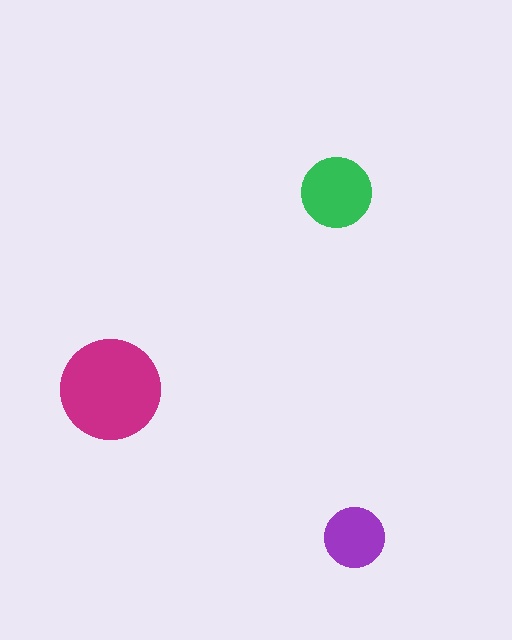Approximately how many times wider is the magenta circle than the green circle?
About 1.5 times wider.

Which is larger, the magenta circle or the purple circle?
The magenta one.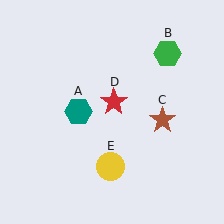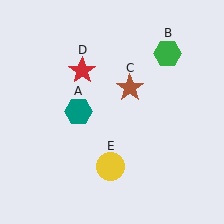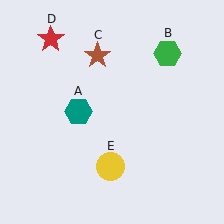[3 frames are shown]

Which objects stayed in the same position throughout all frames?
Teal hexagon (object A) and green hexagon (object B) and yellow circle (object E) remained stationary.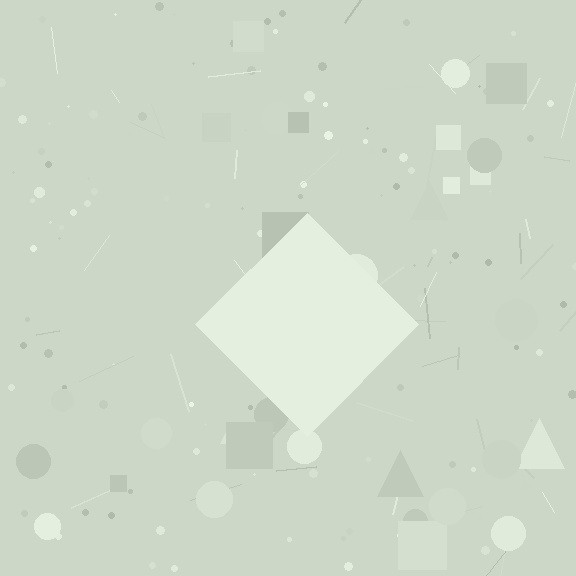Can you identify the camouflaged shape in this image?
The camouflaged shape is a diamond.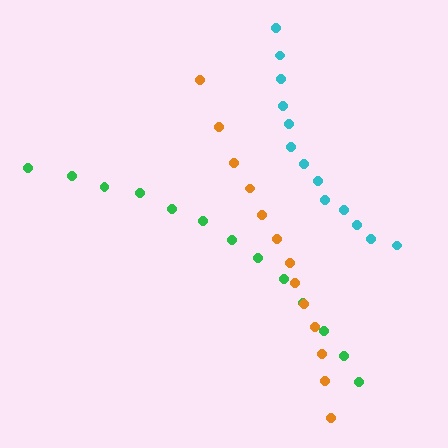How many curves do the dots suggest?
There are 3 distinct paths.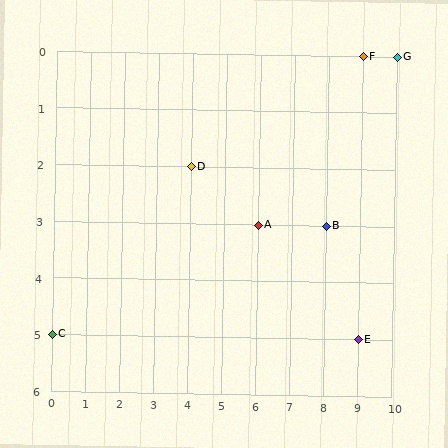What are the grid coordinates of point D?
Point D is at grid coordinates (4, 2).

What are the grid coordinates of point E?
Point E is at grid coordinates (9, 5).